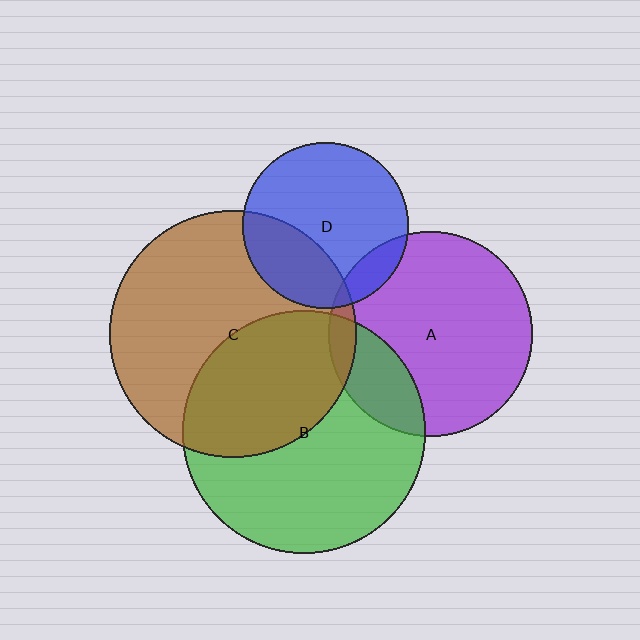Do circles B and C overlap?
Yes.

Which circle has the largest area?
Circle C (brown).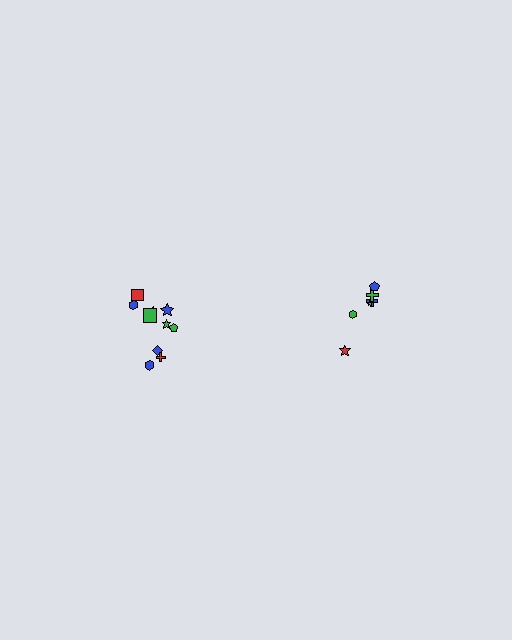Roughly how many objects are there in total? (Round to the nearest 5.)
Roughly 15 objects in total.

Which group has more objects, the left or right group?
The left group.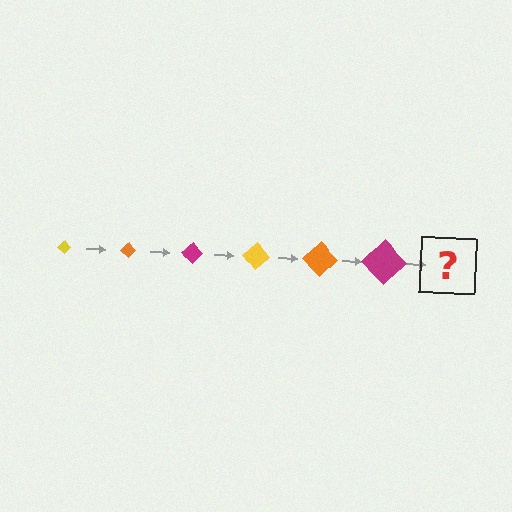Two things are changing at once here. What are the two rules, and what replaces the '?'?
The two rules are that the diamond grows larger each step and the color cycles through yellow, orange, and magenta. The '?' should be a yellow diamond, larger than the previous one.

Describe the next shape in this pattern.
It should be a yellow diamond, larger than the previous one.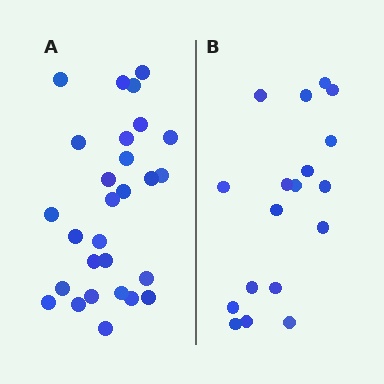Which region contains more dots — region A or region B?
Region A (the left region) has more dots.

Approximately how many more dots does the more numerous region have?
Region A has roughly 10 or so more dots than region B.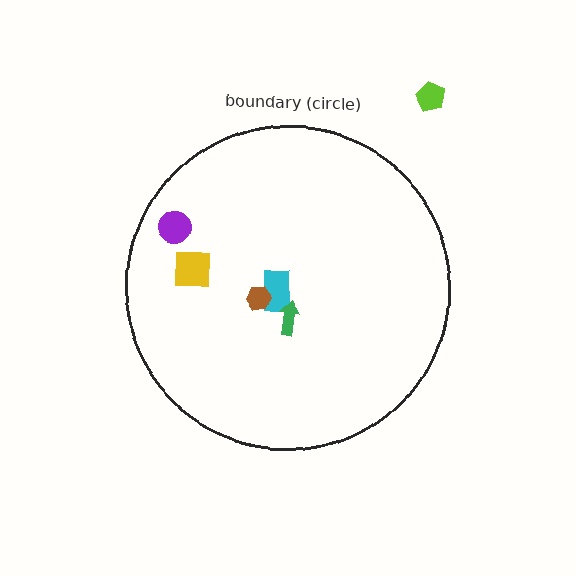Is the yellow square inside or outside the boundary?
Inside.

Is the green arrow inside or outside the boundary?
Inside.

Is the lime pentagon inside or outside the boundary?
Outside.